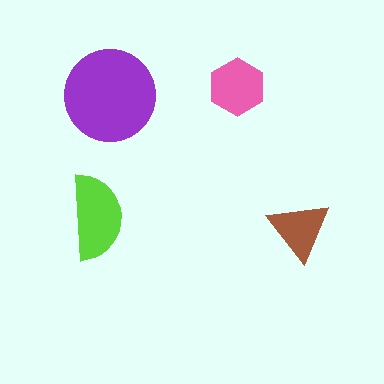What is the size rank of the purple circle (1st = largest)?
1st.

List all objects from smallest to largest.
The brown triangle, the pink hexagon, the lime semicircle, the purple circle.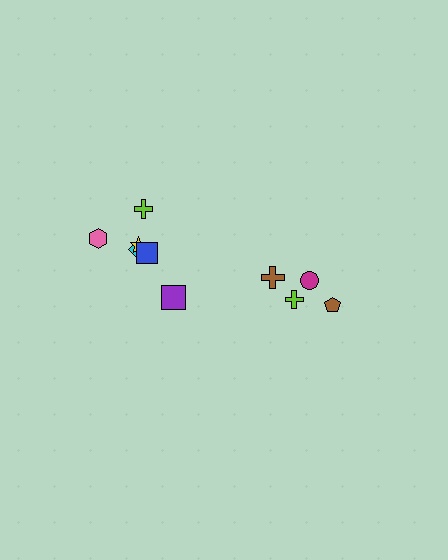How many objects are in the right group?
There are 4 objects.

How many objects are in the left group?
There are 6 objects.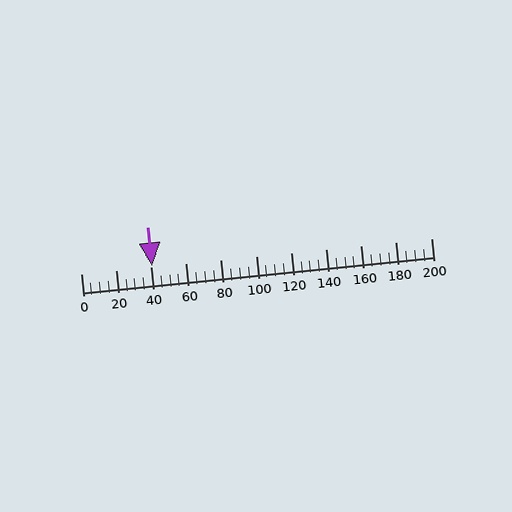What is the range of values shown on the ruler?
The ruler shows values from 0 to 200.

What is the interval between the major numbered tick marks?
The major tick marks are spaced 20 units apart.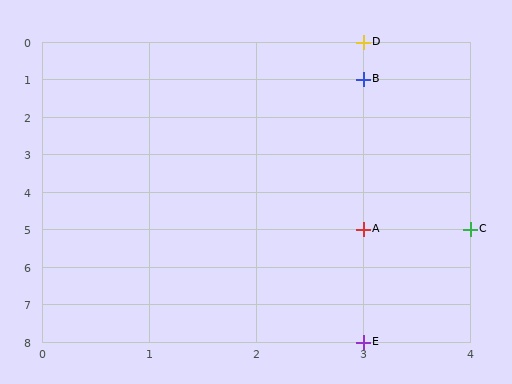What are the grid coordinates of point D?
Point D is at grid coordinates (3, 0).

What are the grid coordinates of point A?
Point A is at grid coordinates (3, 5).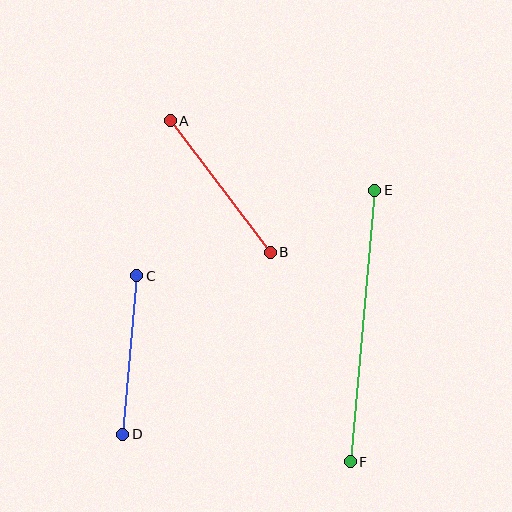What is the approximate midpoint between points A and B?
The midpoint is at approximately (220, 187) pixels.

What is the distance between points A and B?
The distance is approximately 165 pixels.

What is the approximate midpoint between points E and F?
The midpoint is at approximately (363, 326) pixels.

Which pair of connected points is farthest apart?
Points E and F are farthest apart.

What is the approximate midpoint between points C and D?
The midpoint is at approximately (130, 355) pixels.